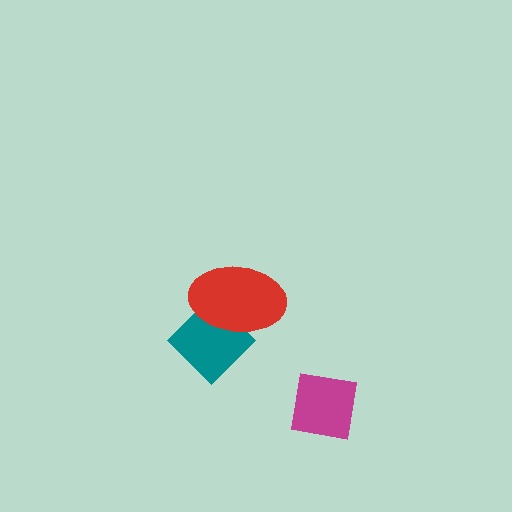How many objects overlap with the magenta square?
0 objects overlap with the magenta square.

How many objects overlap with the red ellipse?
1 object overlaps with the red ellipse.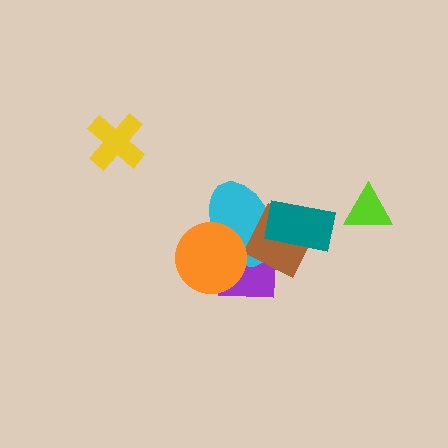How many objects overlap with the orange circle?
2 objects overlap with the orange circle.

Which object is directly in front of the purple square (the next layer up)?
The cyan ellipse is directly in front of the purple square.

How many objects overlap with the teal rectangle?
2 objects overlap with the teal rectangle.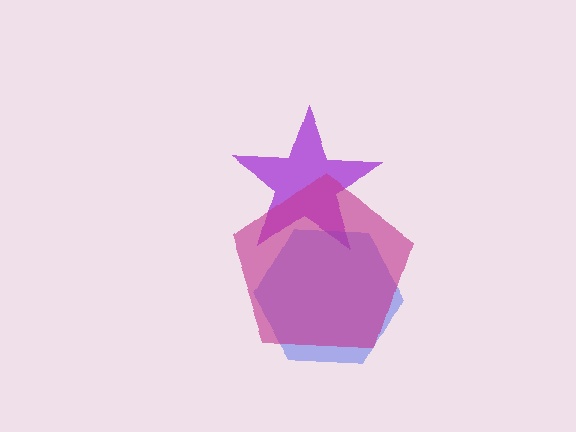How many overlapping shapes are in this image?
There are 3 overlapping shapes in the image.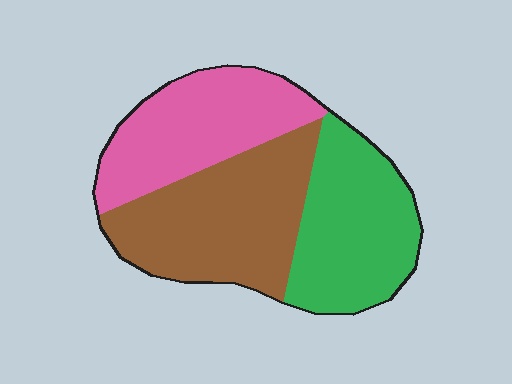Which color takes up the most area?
Brown, at roughly 40%.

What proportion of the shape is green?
Green takes up about one third (1/3) of the shape.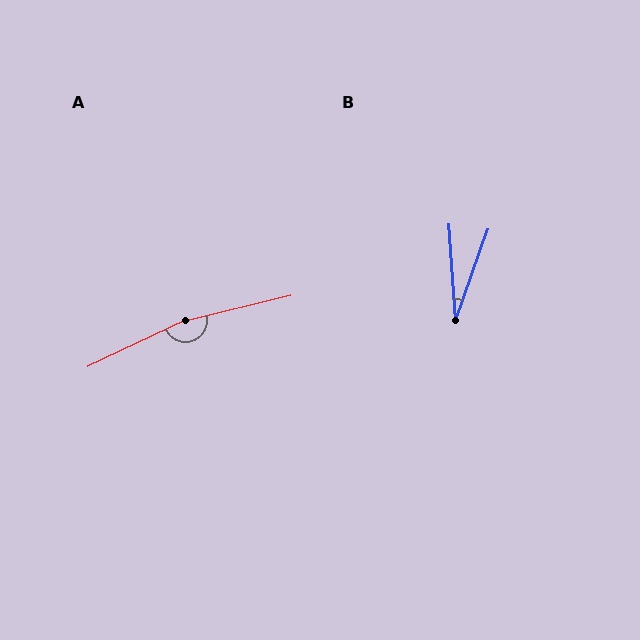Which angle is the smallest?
B, at approximately 24 degrees.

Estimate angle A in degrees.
Approximately 168 degrees.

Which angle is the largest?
A, at approximately 168 degrees.